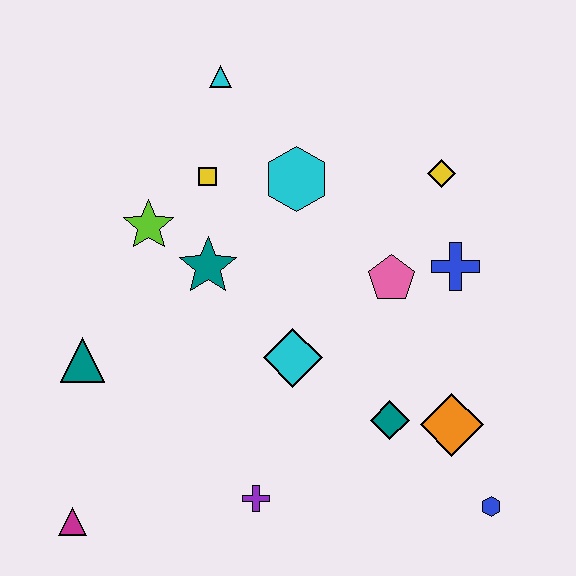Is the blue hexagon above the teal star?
No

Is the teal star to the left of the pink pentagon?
Yes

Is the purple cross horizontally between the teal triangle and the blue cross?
Yes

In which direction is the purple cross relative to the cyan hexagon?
The purple cross is below the cyan hexagon.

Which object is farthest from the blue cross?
The magenta triangle is farthest from the blue cross.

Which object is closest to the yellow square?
The lime star is closest to the yellow square.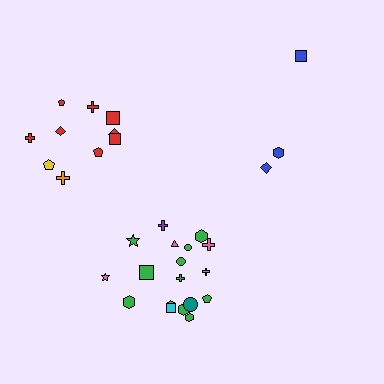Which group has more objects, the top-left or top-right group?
The top-left group.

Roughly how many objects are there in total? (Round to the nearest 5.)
Roughly 30 objects in total.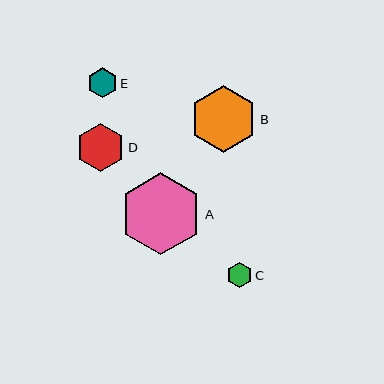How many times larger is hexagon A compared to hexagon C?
Hexagon A is approximately 3.2 times the size of hexagon C.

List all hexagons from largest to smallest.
From largest to smallest: A, B, D, E, C.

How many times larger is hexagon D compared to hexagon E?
Hexagon D is approximately 1.6 times the size of hexagon E.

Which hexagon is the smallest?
Hexagon C is the smallest with a size of approximately 26 pixels.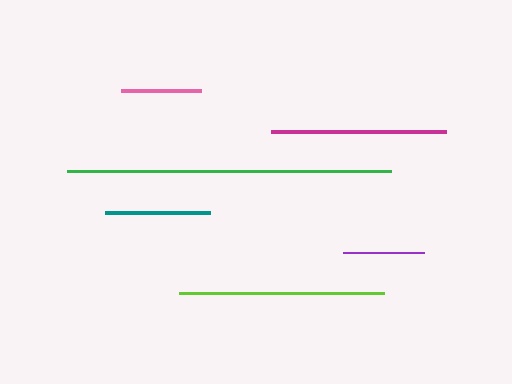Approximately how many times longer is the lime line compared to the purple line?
The lime line is approximately 2.5 times the length of the purple line.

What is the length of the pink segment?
The pink segment is approximately 80 pixels long.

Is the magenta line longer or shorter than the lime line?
The lime line is longer than the magenta line.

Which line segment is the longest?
The green line is the longest at approximately 324 pixels.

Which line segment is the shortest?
The pink line is the shortest at approximately 80 pixels.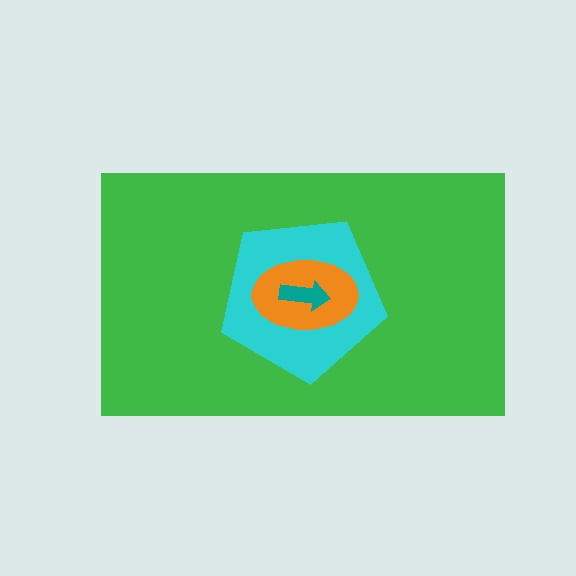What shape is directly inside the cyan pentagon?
The orange ellipse.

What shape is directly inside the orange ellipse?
The teal arrow.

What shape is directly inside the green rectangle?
The cyan pentagon.